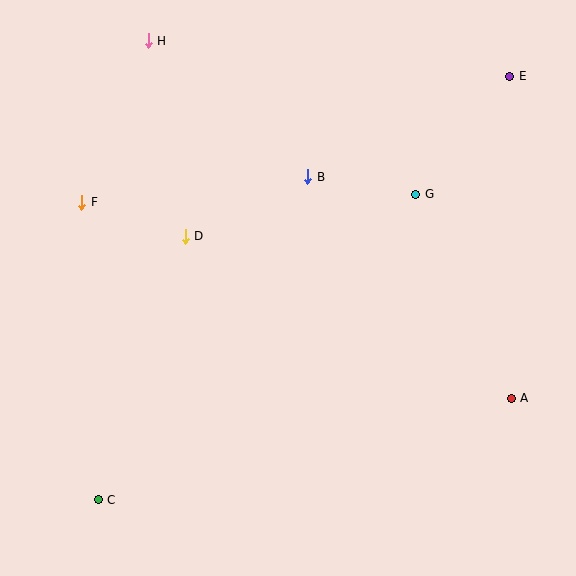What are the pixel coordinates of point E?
Point E is at (510, 76).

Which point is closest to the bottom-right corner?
Point A is closest to the bottom-right corner.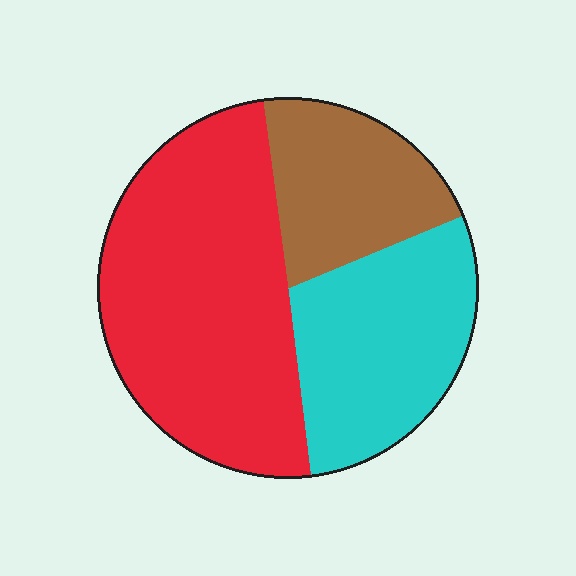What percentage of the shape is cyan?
Cyan covers around 30% of the shape.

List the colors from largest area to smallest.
From largest to smallest: red, cyan, brown.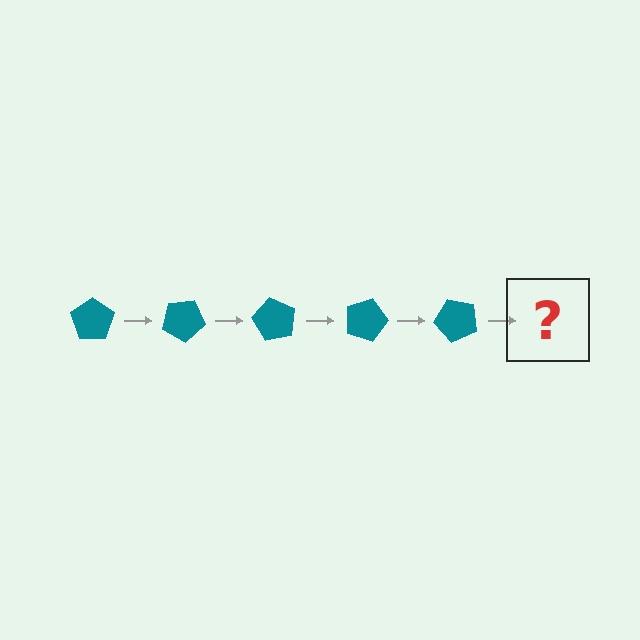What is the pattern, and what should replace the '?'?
The pattern is that the pentagon rotates 30 degrees each step. The '?' should be a teal pentagon rotated 150 degrees.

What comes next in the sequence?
The next element should be a teal pentagon rotated 150 degrees.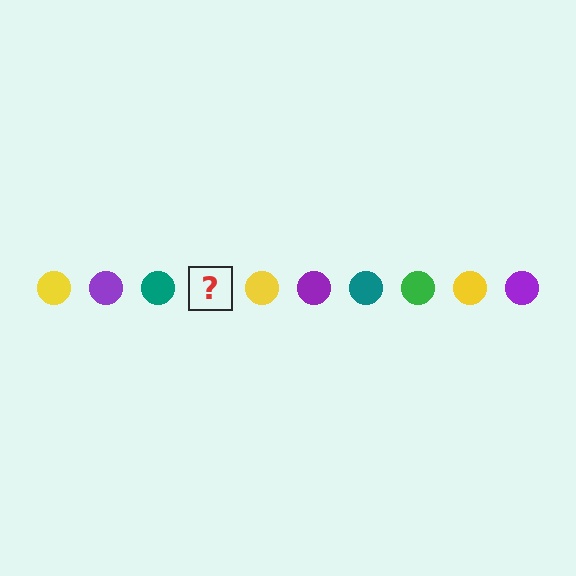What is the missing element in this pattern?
The missing element is a green circle.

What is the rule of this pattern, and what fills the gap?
The rule is that the pattern cycles through yellow, purple, teal, green circles. The gap should be filled with a green circle.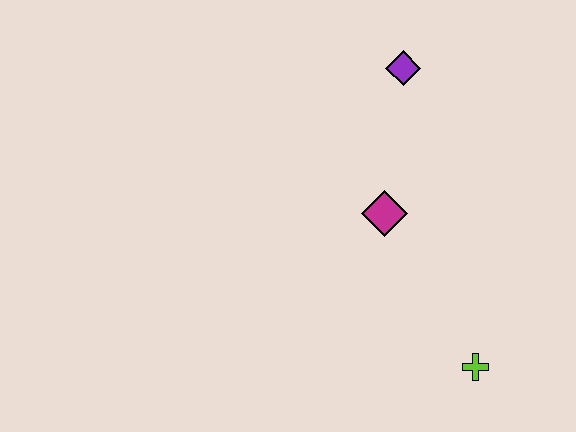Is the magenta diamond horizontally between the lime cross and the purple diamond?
No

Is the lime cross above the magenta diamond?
No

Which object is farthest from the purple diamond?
The lime cross is farthest from the purple diamond.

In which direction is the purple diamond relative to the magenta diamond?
The purple diamond is above the magenta diamond.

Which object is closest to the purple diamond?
The magenta diamond is closest to the purple diamond.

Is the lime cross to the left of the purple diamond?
No